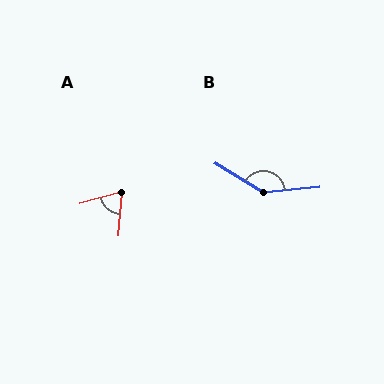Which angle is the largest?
B, at approximately 143 degrees.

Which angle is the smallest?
A, at approximately 70 degrees.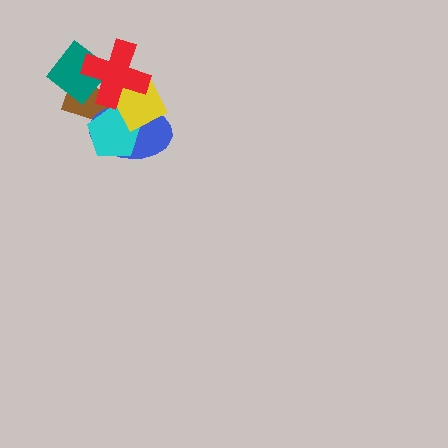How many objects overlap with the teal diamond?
2 objects overlap with the teal diamond.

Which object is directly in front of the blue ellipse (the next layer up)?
The cyan pentagon is directly in front of the blue ellipse.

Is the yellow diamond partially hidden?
Yes, it is partially covered by another shape.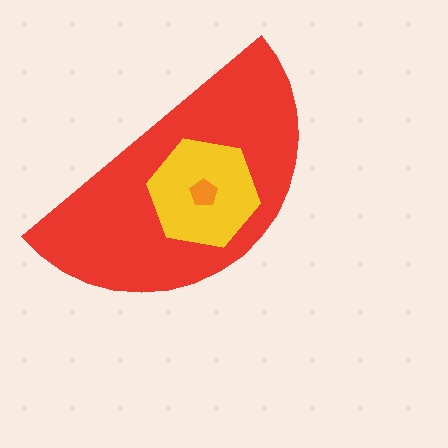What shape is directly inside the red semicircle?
The yellow hexagon.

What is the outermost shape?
The red semicircle.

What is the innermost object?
The orange pentagon.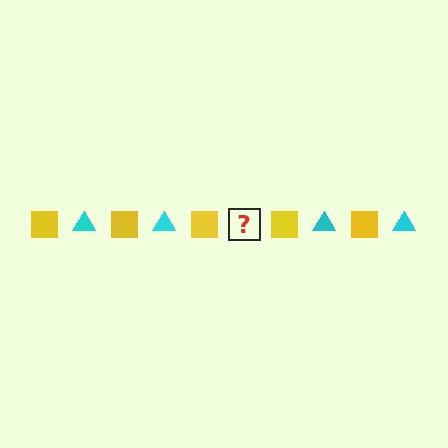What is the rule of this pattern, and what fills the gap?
The rule is that the pattern alternates between yellow square and cyan triangle. The gap should be filled with a cyan triangle.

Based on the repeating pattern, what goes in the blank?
The blank should be a cyan triangle.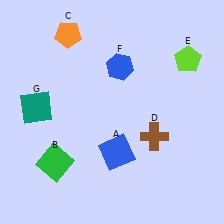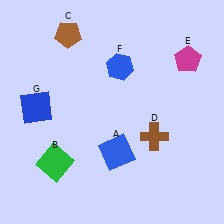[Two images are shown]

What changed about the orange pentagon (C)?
In Image 1, C is orange. In Image 2, it changed to brown.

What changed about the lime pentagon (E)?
In Image 1, E is lime. In Image 2, it changed to magenta.